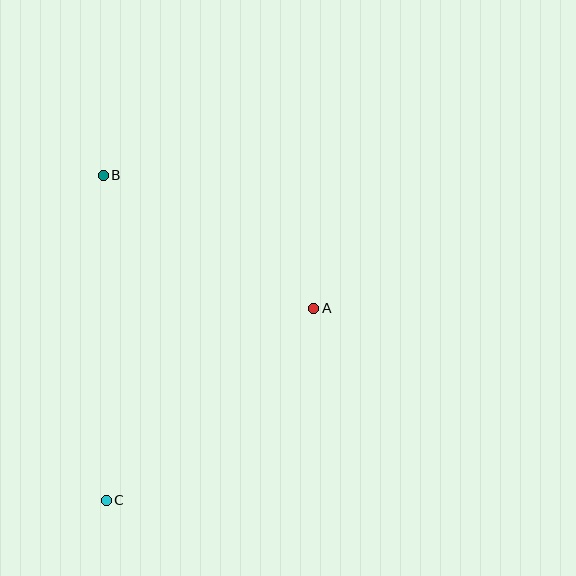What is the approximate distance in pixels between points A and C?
The distance between A and C is approximately 283 pixels.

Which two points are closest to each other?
Points A and B are closest to each other.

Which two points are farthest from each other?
Points B and C are farthest from each other.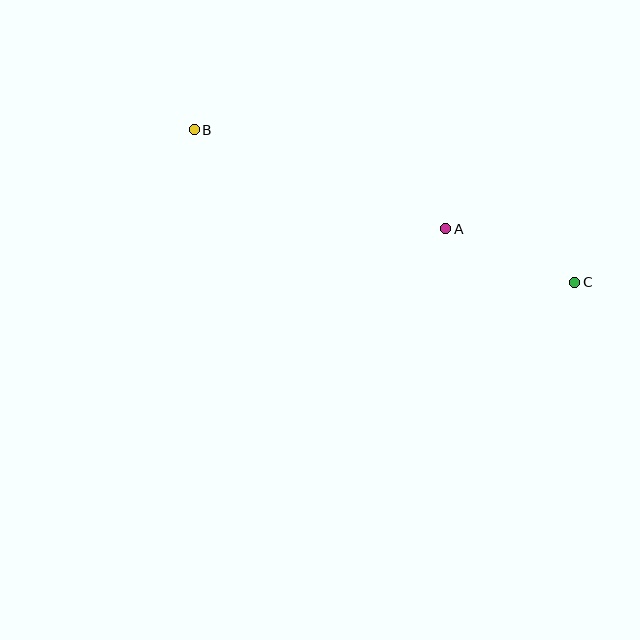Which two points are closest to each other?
Points A and C are closest to each other.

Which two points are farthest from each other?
Points B and C are farthest from each other.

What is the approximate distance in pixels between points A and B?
The distance between A and B is approximately 270 pixels.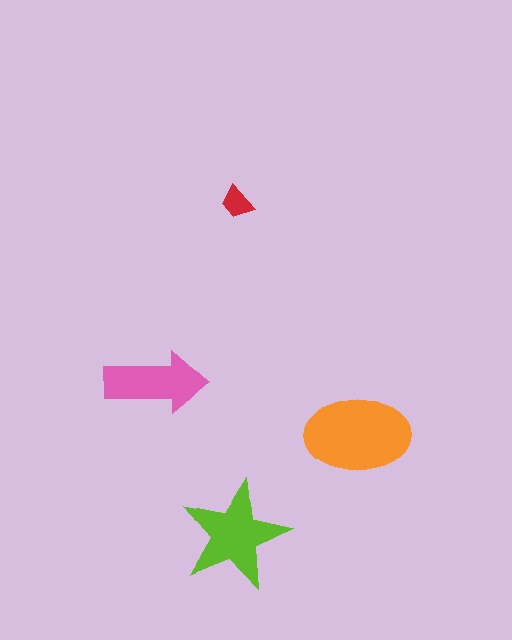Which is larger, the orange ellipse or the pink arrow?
The orange ellipse.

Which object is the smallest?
The red trapezoid.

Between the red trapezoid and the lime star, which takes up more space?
The lime star.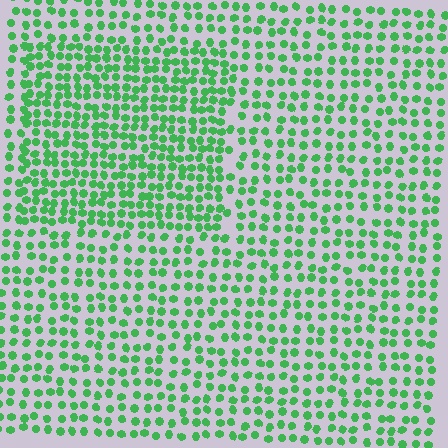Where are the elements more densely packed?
The elements are more densely packed inside the rectangle boundary.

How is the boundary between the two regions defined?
The boundary is defined by a change in element density (approximately 1.6x ratio). All elements are the same color, size, and shape.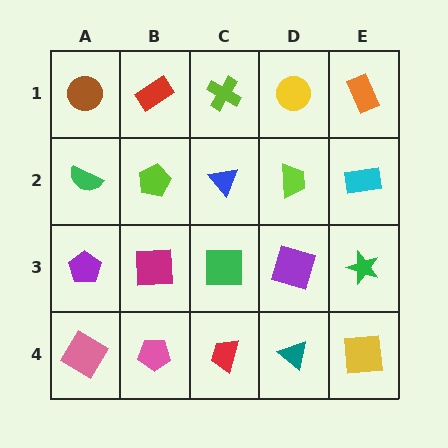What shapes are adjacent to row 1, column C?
A blue triangle (row 2, column C), a red rectangle (row 1, column B), a yellow circle (row 1, column D).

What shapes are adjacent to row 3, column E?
A cyan rectangle (row 2, column E), a yellow square (row 4, column E), a purple square (row 3, column D).